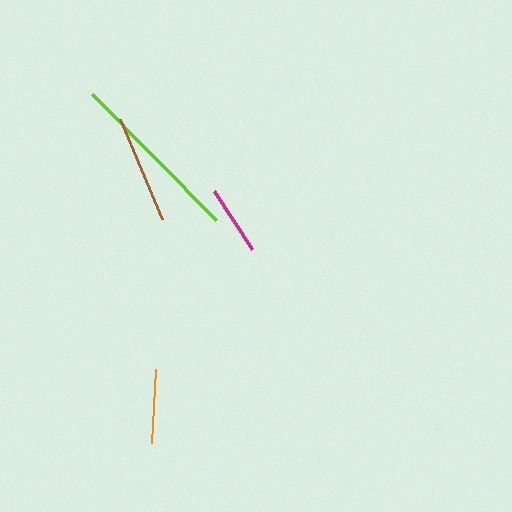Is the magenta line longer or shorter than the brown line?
The brown line is longer than the magenta line.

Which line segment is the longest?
The lime line is the longest at approximately 176 pixels.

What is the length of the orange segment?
The orange segment is approximately 74 pixels long.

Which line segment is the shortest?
The magenta line is the shortest at approximately 69 pixels.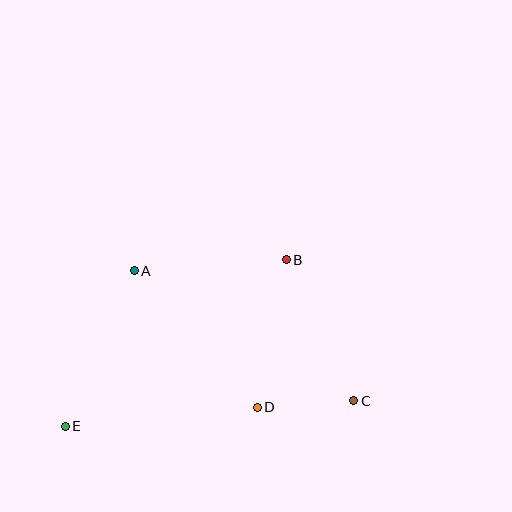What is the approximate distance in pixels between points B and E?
The distance between B and E is approximately 277 pixels.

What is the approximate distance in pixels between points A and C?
The distance between A and C is approximately 255 pixels.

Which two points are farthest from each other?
Points C and E are farthest from each other.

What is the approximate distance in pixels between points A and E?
The distance between A and E is approximately 170 pixels.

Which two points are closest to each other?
Points C and D are closest to each other.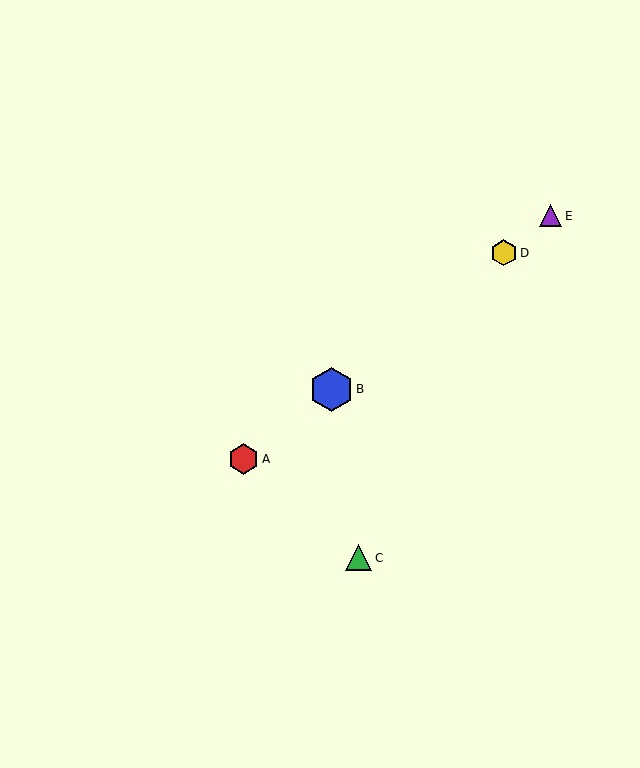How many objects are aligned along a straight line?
4 objects (A, B, D, E) are aligned along a straight line.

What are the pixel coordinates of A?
Object A is at (243, 459).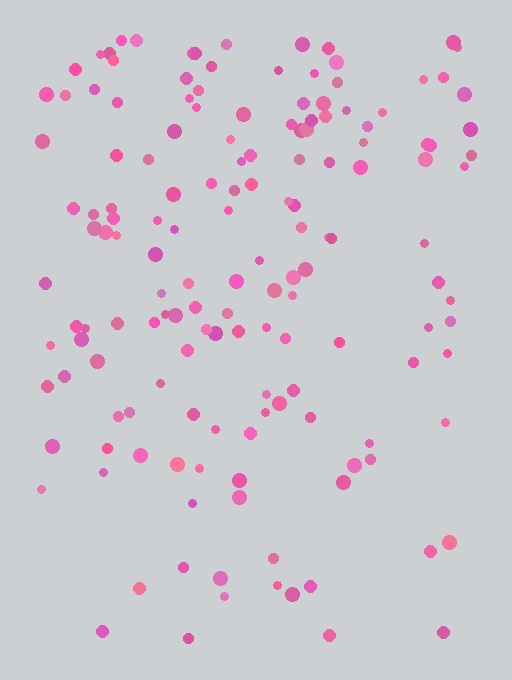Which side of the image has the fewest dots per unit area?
The bottom.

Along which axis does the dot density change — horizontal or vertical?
Vertical.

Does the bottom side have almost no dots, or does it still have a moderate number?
Still a moderate number, just noticeably fewer than the top.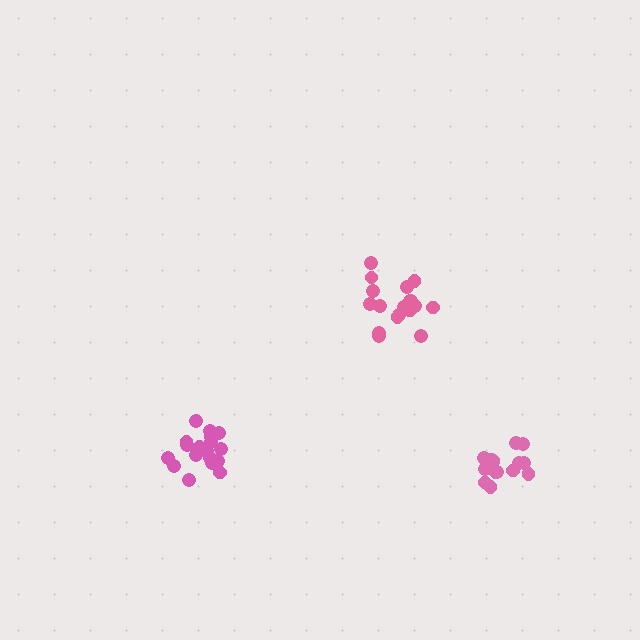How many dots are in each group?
Group 1: 18 dots, Group 2: 18 dots, Group 3: 14 dots (50 total).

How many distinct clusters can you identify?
There are 3 distinct clusters.